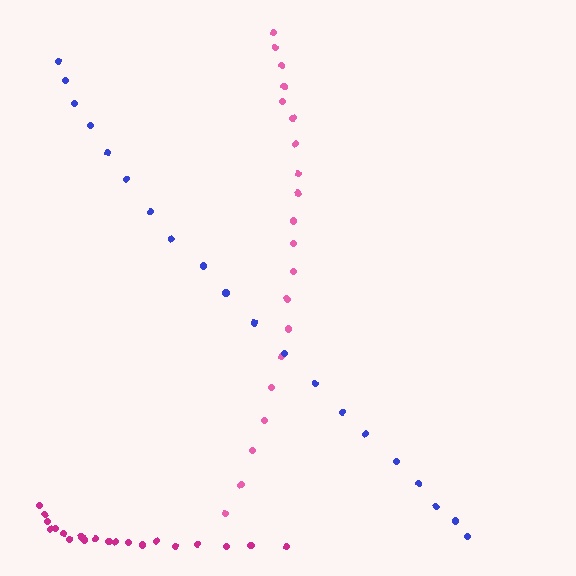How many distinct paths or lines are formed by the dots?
There are 3 distinct paths.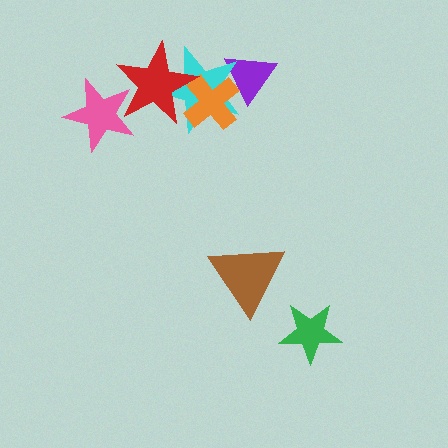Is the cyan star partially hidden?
Yes, it is partially covered by another shape.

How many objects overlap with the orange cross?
3 objects overlap with the orange cross.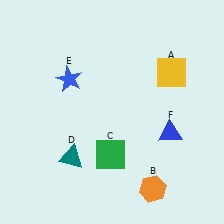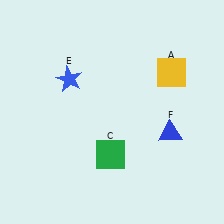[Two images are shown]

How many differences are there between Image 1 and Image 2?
There are 2 differences between the two images.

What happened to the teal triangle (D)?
The teal triangle (D) was removed in Image 2. It was in the bottom-left area of Image 1.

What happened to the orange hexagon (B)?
The orange hexagon (B) was removed in Image 2. It was in the bottom-right area of Image 1.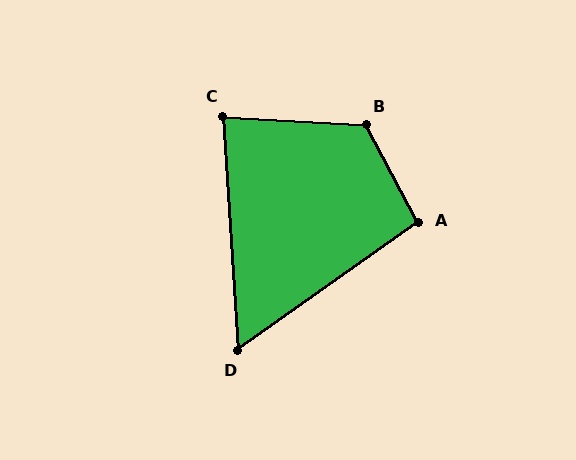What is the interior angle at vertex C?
Approximately 83 degrees (acute).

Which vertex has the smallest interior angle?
D, at approximately 58 degrees.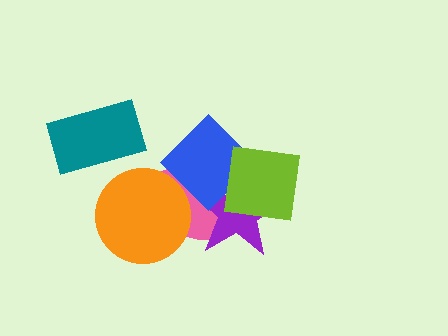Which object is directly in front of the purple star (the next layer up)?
The blue diamond is directly in front of the purple star.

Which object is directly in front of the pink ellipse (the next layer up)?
The purple star is directly in front of the pink ellipse.